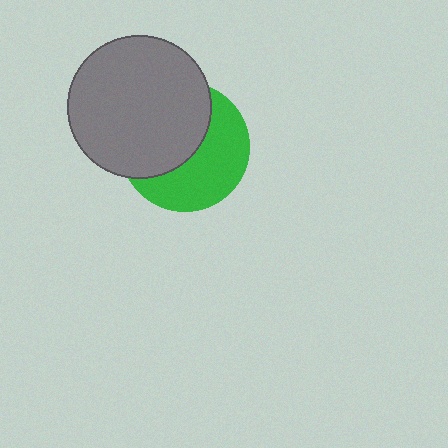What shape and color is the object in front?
The object in front is a gray circle.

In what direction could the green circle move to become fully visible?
The green circle could move toward the lower-right. That would shift it out from behind the gray circle entirely.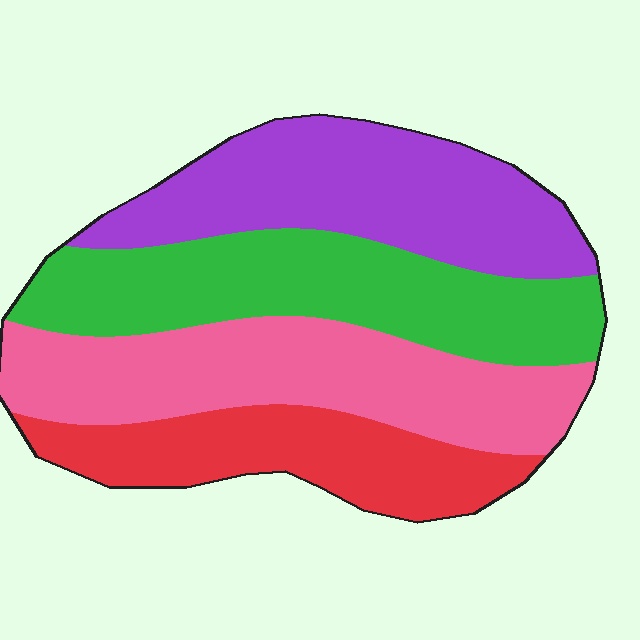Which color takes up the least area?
Red, at roughly 20%.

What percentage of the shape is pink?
Pink covers 28% of the shape.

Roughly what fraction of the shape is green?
Green takes up about one quarter (1/4) of the shape.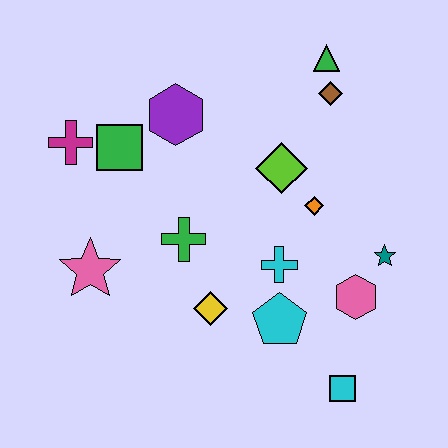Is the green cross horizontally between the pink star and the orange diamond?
Yes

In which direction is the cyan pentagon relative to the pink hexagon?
The cyan pentagon is to the left of the pink hexagon.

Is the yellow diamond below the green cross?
Yes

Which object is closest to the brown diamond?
The green triangle is closest to the brown diamond.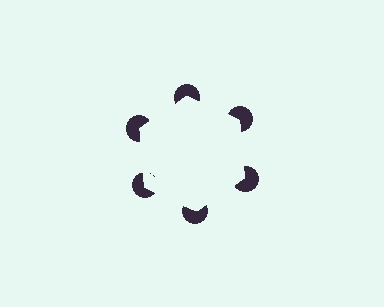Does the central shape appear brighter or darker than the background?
It typically appears slightly brighter than the background, even though no actual brightness change is drawn.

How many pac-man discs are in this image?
There are 6 — one at each vertex of the illusory hexagon.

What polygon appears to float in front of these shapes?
An illusory hexagon — its edges are inferred from the aligned wedge cuts in the pac-man discs, not physically drawn.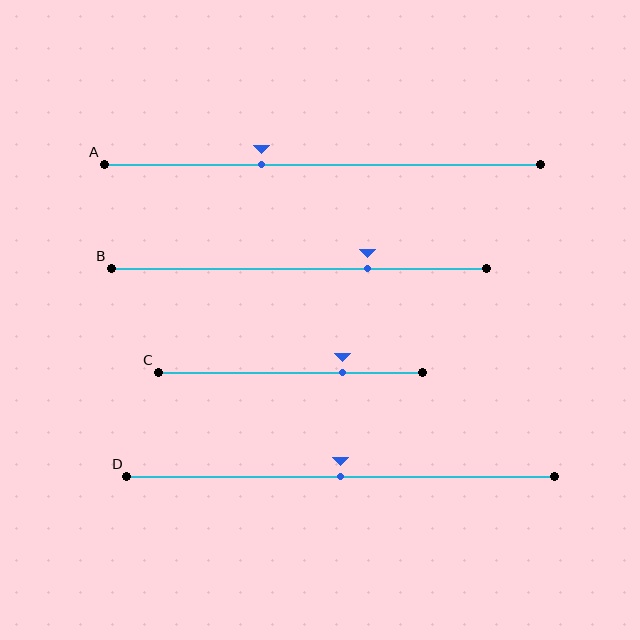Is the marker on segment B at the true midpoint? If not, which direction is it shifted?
No, the marker on segment B is shifted to the right by about 18% of the segment length.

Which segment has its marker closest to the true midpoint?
Segment D has its marker closest to the true midpoint.